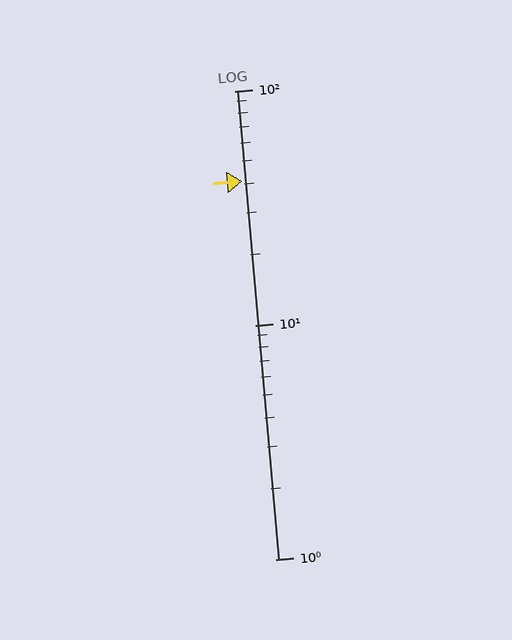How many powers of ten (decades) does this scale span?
The scale spans 2 decades, from 1 to 100.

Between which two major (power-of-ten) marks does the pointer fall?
The pointer is between 10 and 100.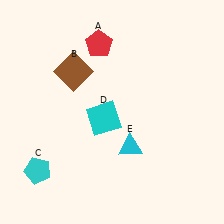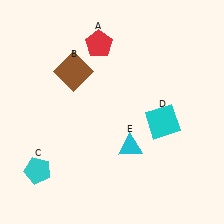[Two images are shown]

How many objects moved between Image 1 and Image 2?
1 object moved between the two images.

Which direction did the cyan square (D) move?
The cyan square (D) moved right.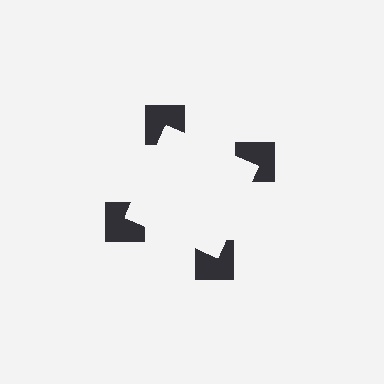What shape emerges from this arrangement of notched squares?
An illusory square — its edges are inferred from the aligned wedge cuts in the notched squares, not physically drawn.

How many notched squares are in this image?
There are 4 — one at each vertex of the illusory square.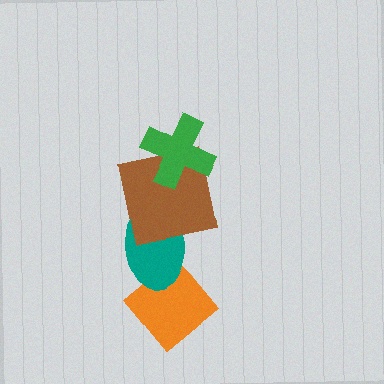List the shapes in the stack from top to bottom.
From top to bottom: the green cross, the brown square, the teal ellipse, the orange diamond.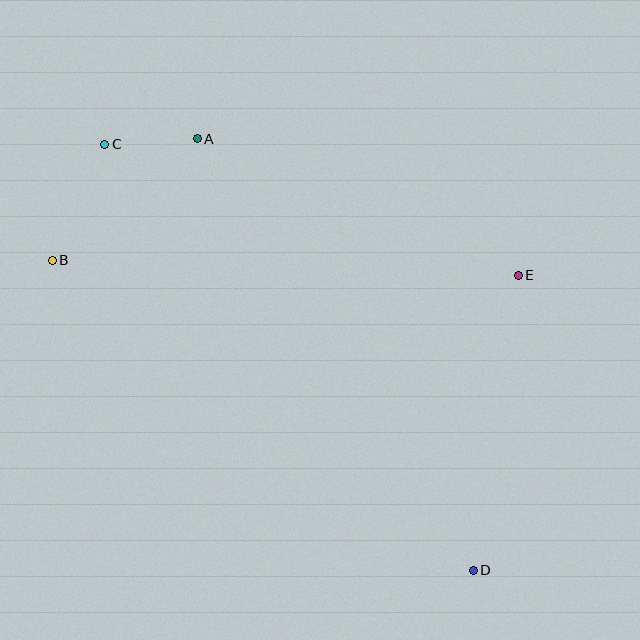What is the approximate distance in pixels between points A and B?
The distance between A and B is approximately 189 pixels.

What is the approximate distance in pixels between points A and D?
The distance between A and D is approximately 513 pixels.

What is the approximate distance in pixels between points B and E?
The distance between B and E is approximately 466 pixels.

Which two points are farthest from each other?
Points C and D are farthest from each other.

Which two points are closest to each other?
Points A and C are closest to each other.